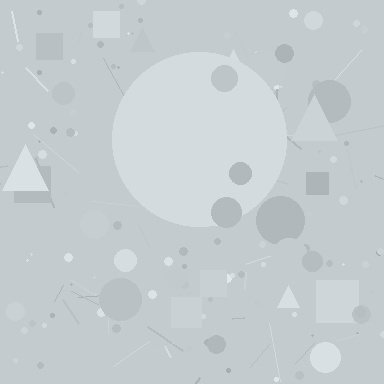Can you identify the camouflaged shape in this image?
The camouflaged shape is a circle.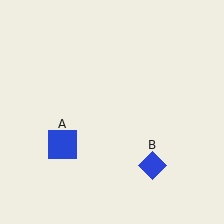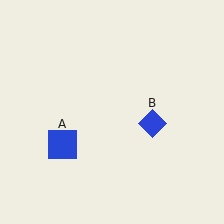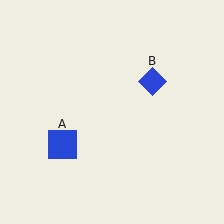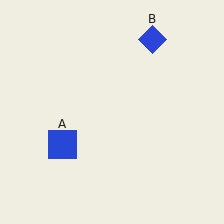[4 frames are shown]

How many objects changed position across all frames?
1 object changed position: blue diamond (object B).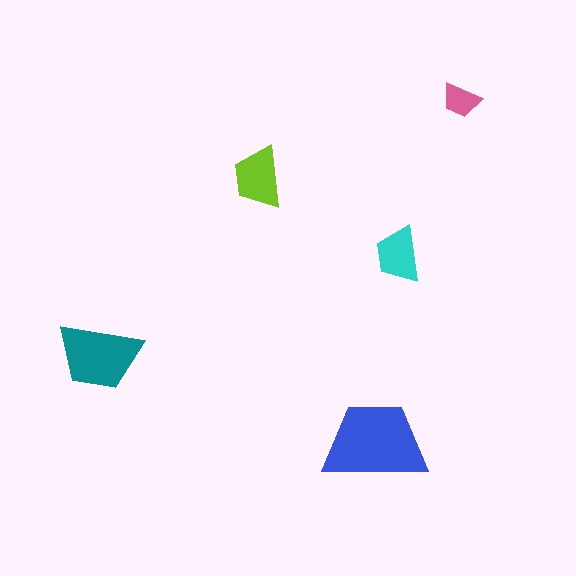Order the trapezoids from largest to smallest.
the blue one, the teal one, the lime one, the cyan one, the pink one.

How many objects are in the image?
There are 5 objects in the image.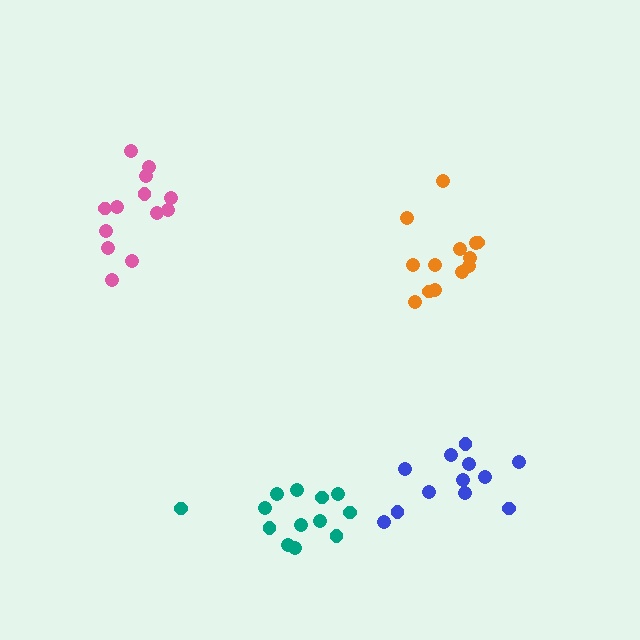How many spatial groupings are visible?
There are 4 spatial groupings.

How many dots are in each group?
Group 1: 13 dots, Group 2: 13 dots, Group 3: 12 dots, Group 4: 13 dots (51 total).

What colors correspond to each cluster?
The clusters are colored: orange, pink, blue, teal.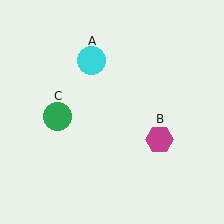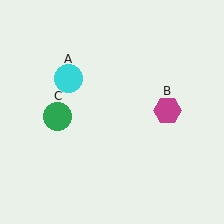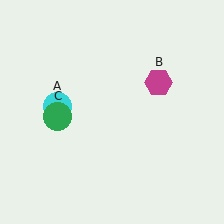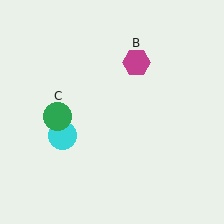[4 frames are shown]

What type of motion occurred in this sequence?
The cyan circle (object A), magenta hexagon (object B) rotated counterclockwise around the center of the scene.